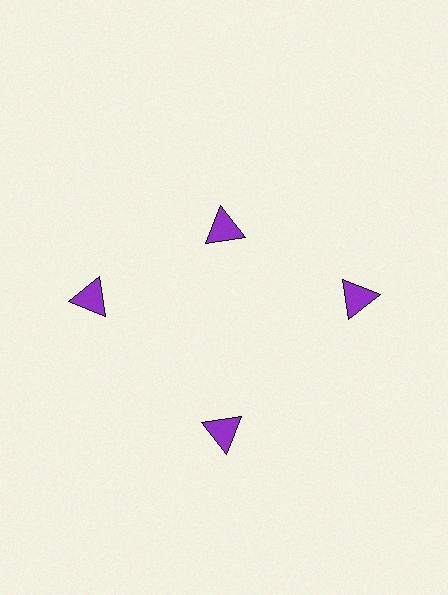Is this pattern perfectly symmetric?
No. The 4 purple triangles are arranged in a ring, but one element near the 12 o'clock position is pulled inward toward the center, breaking the 4-fold rotational symmetry.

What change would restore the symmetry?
The symmetry would be restored by moving it outward, back onto the ring so that all 4 triangles sit at equal angles and equal distance from the center.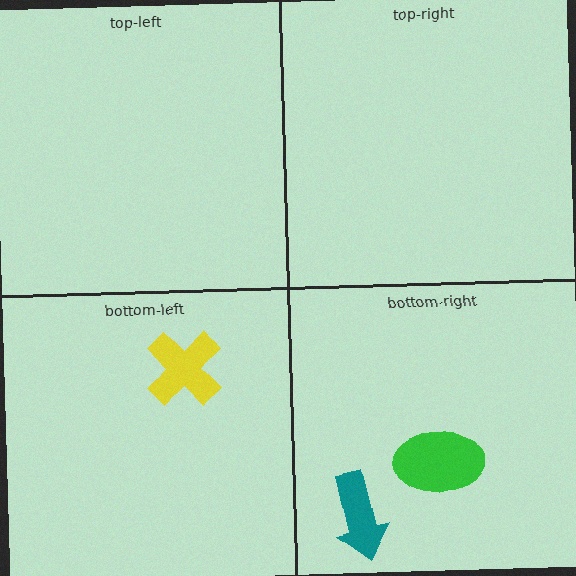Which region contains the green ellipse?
The bottom-right region.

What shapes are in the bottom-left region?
The yellow cross.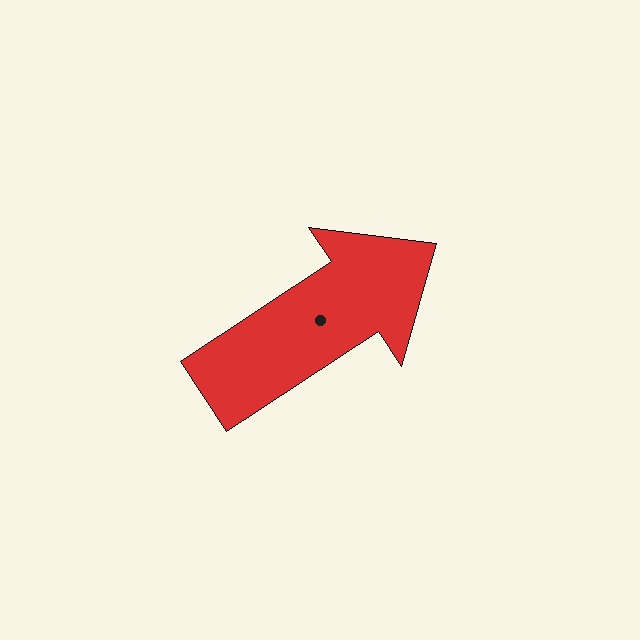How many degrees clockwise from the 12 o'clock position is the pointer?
Approximately 57 degrees.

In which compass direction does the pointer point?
Northeast.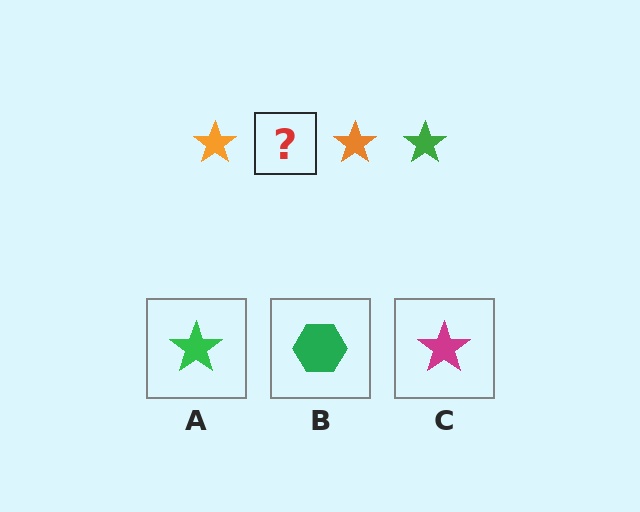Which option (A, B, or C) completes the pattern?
A.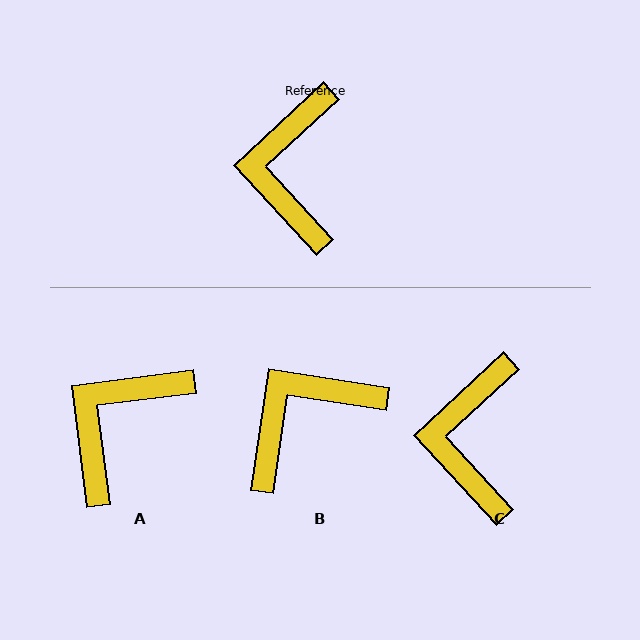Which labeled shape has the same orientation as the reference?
C.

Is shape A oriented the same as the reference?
No, it is off by about 35 degrees.